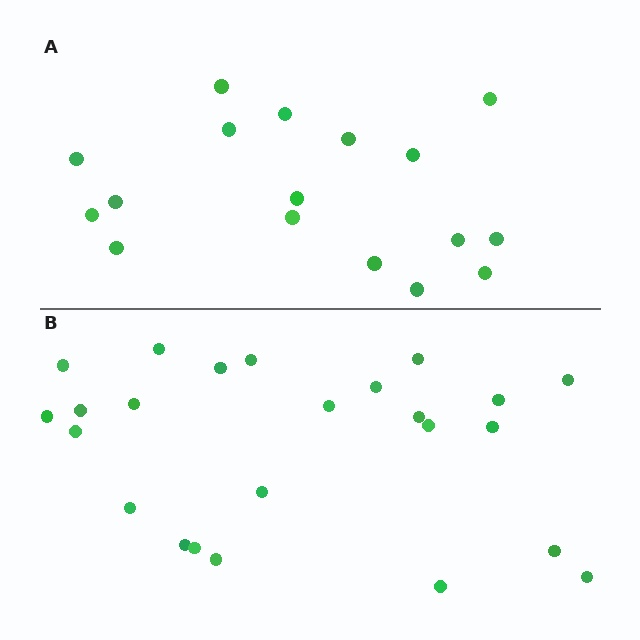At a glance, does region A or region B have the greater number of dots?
Region B (the bottom region) has more dots.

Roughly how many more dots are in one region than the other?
Region B has roughly 8 or so more dots than region A.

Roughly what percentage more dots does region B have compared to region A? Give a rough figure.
About 40% more.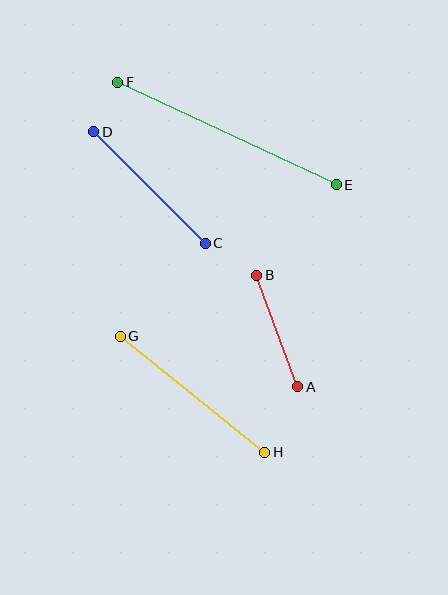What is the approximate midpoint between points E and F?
The midpoint is at approximately (227, 134) pixels.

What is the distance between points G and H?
The distance is approximately 185 pixels.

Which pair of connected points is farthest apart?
Points E and F are farthest apart.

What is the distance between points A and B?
The distance is approximately 119 pixels.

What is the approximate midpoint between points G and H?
The midpoint is at approximately (193, 394) pixels.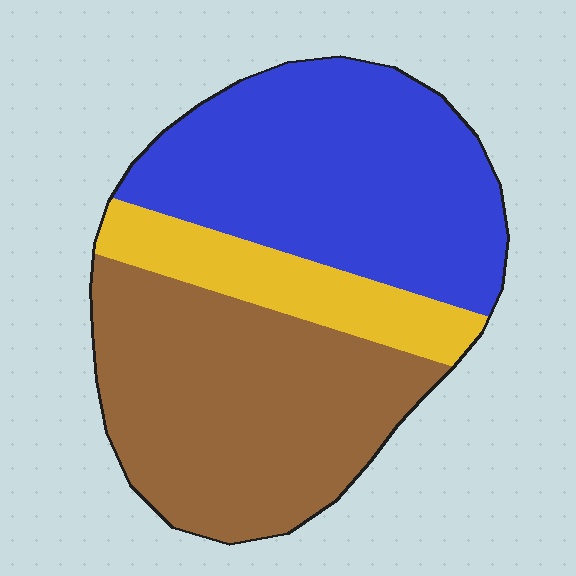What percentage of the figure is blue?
Blue covers around 40% of the figure.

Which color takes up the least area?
Yellow, at roughly 15%.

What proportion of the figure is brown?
Brown covers 43% of the figure.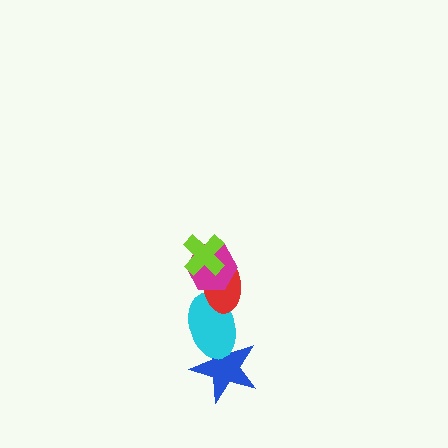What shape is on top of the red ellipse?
The magenta hexagon is on top of the red ellipse.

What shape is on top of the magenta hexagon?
The lime cross is on top of the magenta hexagon.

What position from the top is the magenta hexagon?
The magenta hexagon is 2nd from the top.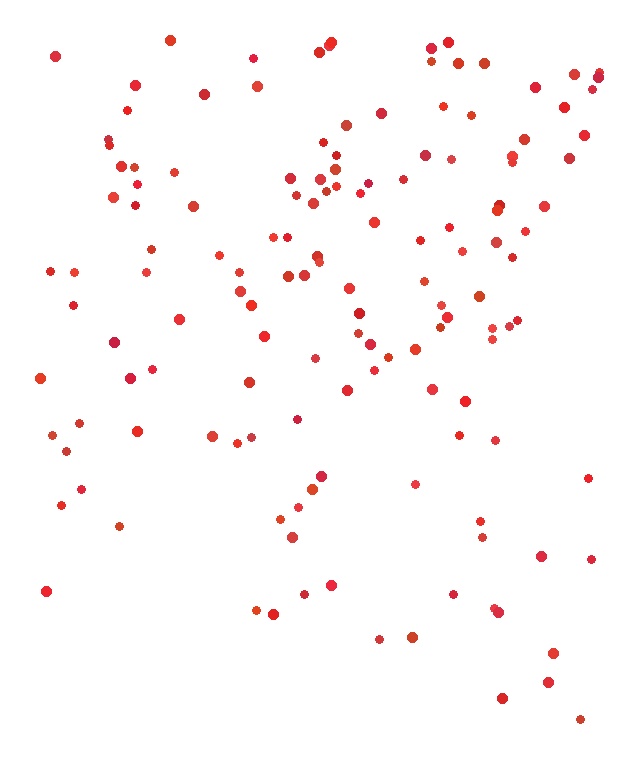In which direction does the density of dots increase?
From bottom to top, with the top side densest.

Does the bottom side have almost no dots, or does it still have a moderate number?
Still a moderate number, just noticeably fewer than the top.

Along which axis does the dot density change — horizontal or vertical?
Vertical.